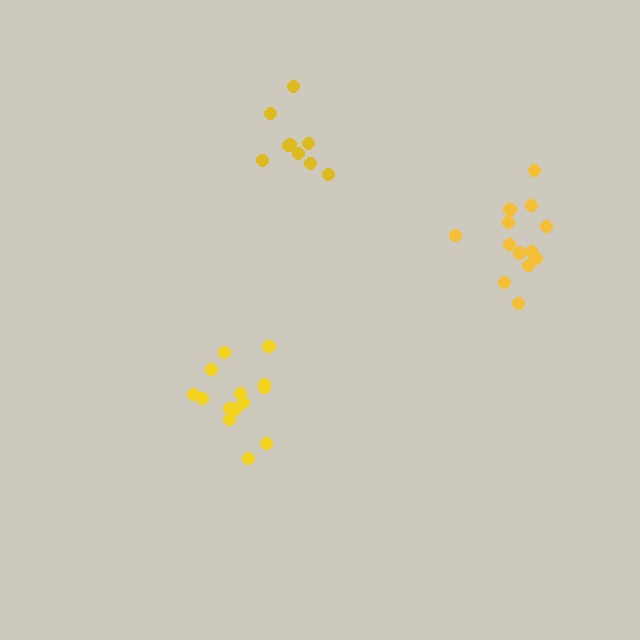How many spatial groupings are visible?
There are 3 spatial groupings.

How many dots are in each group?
Group 1: 14 dots, Group 2: 9 dots, Group 3: 14 dots (37 total).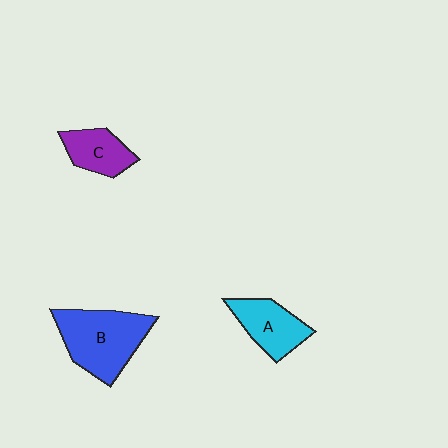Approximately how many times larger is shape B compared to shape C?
Approximately 1.9 times.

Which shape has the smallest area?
Shape C (purple).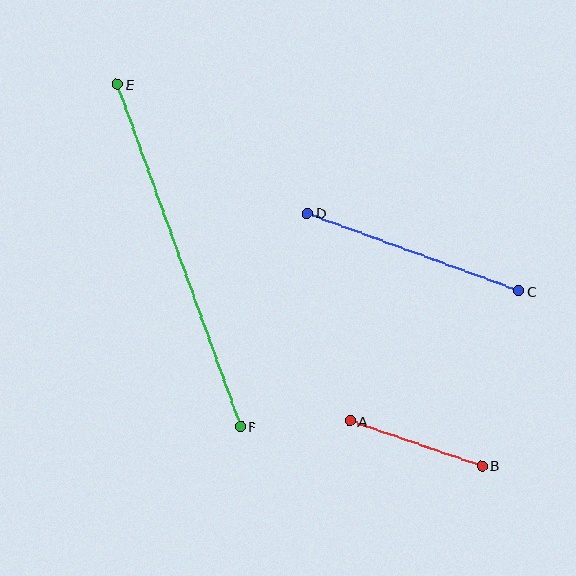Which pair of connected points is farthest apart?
Points E and F are farthest apart.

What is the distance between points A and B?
The distance is approximately 139 pixels.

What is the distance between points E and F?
The distance is approximately 364 pixels.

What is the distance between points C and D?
The distance is approximately 225 pixels.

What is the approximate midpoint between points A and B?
The midpoint is at approximately (416, 443) pixels.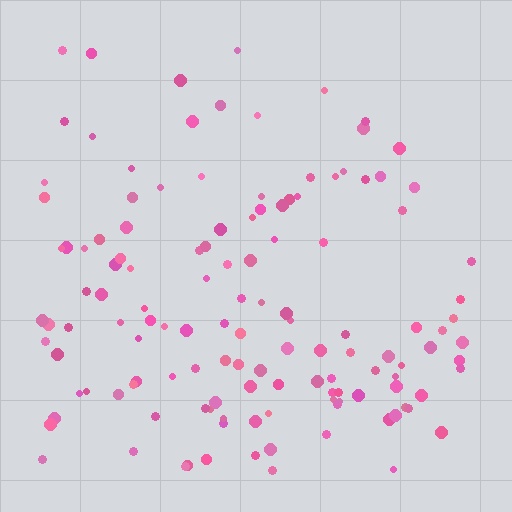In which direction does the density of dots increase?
From top to bottom, with the bottom side densest.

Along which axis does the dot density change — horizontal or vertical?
Vertical.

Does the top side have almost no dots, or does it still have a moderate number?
Still a moderate number, just noticeably fewer than the bottom.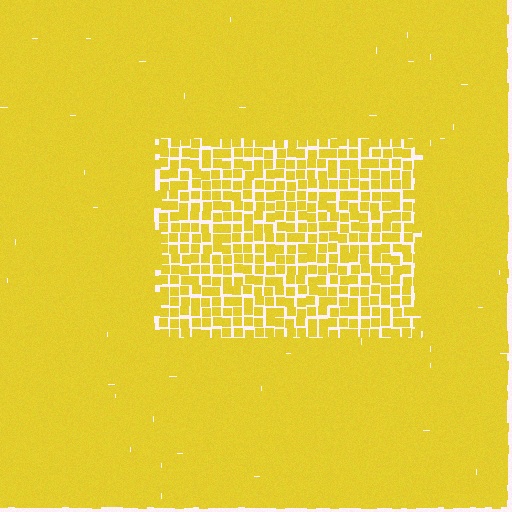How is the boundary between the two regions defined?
The boundary is defined by a change in element density (approximately 1.9x ratio). All elements are the same color, size, and shape.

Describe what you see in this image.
The image contains small yellow elements arranged at two different densities. A rectangle-shaped region is visible where the elements are less densely packed than the surrounding area.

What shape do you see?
I see a rectangle.